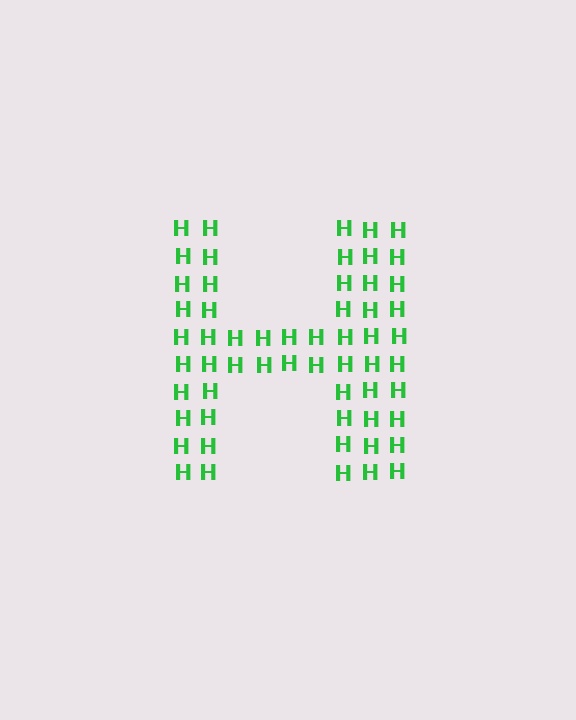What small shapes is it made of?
It is made of small letter H's.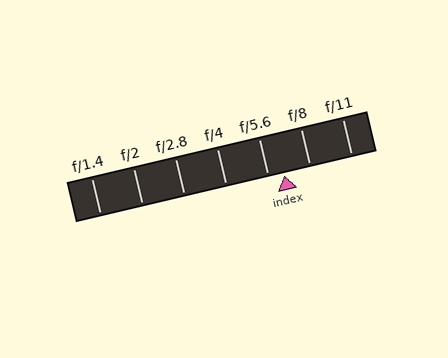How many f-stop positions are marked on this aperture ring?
There are 7 f-stop positions marked.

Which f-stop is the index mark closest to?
The index mark is closest to f/5.6.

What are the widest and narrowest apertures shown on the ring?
The widest aperture shown is f/1.4 and the narrowest is f/11.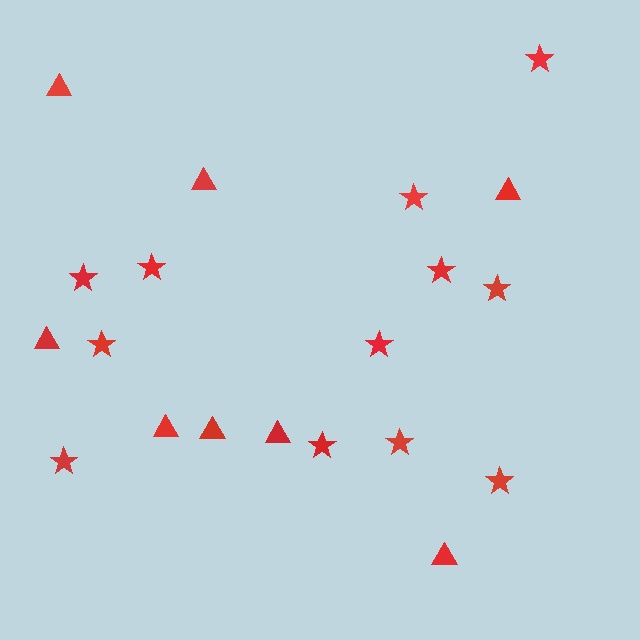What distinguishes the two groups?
There are 2 groups: one group of stars (12) and one group of triangles (8).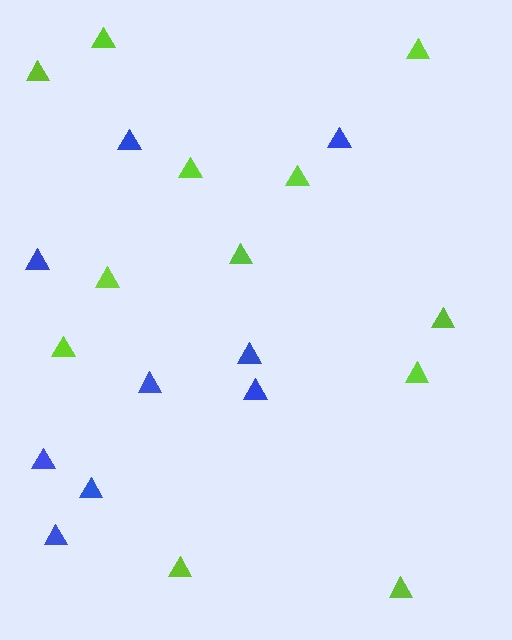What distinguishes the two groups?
There are 2 groups: one group of blue triangles (9) and one group of lime triangles (12).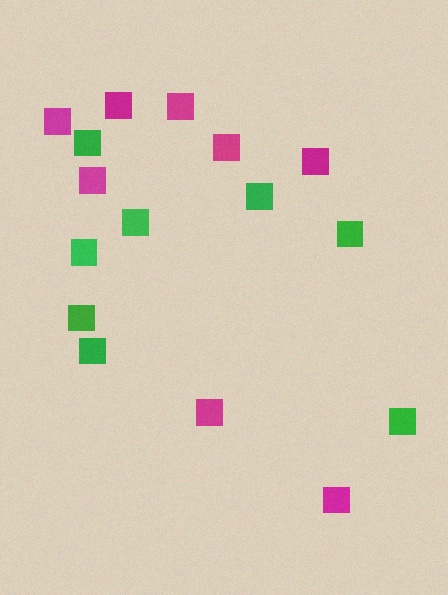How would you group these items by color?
There are 2 groups: one group of magenta squares (8) and one group of green squares (8).